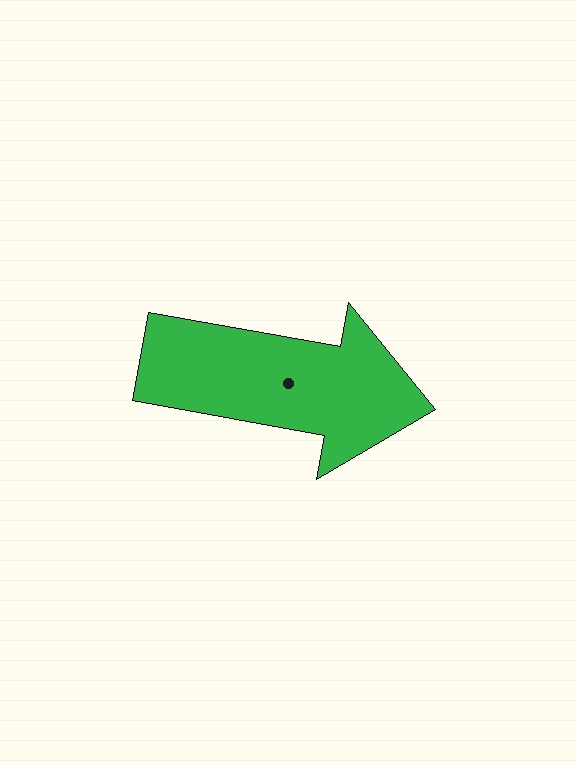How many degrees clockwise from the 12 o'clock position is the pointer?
Approximately 100 degrees.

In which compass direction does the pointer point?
East.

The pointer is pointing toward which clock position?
Roughly 3 o'clock.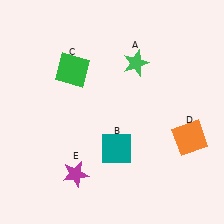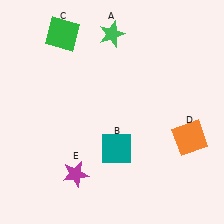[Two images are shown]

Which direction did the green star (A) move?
The green star (A) moved up.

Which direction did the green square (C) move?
The green square (C) moved up.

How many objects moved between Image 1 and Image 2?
2 objects moved between the two images.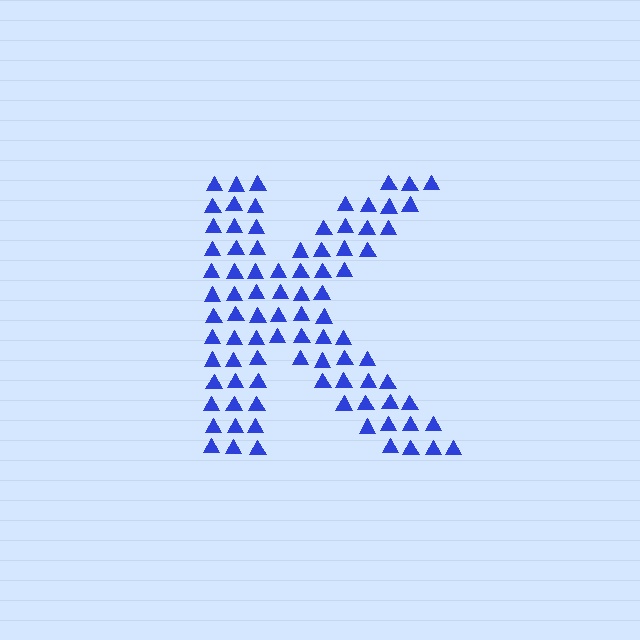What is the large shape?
The large shape is the letter K.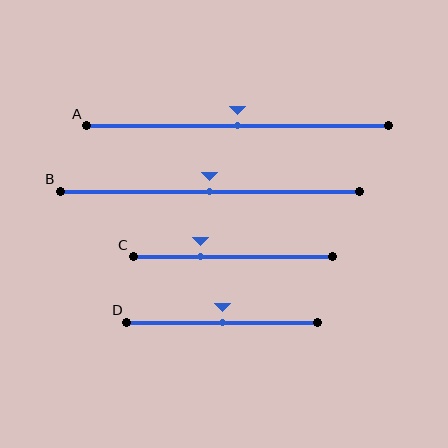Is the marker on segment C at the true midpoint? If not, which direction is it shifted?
No, the marker on segment C is shifted to the left by about 16% of the segment length.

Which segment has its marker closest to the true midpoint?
Segment A has its marker closest to the true midpoint.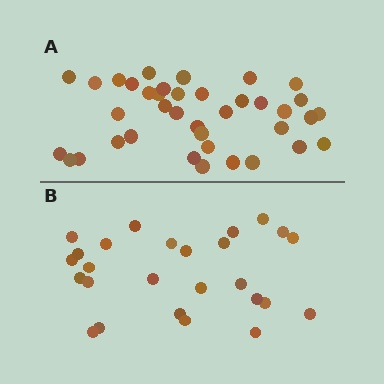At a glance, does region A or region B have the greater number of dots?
Region A (the top region) has more dots.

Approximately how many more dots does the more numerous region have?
Region A has roughly 12 or so more dots than region B.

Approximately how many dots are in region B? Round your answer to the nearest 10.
About 30 dots. (The exact count is 26, which rounds to 30.)